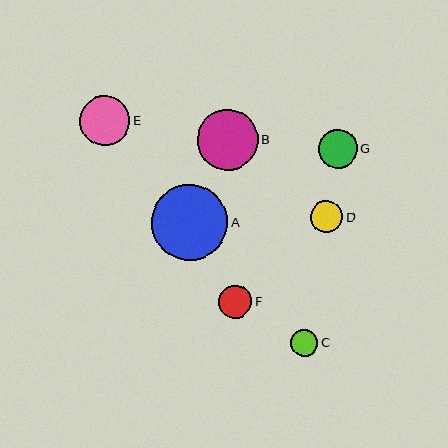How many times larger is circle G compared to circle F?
Circle G is approximately 1.2 times the size of circle F.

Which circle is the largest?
Circle A is the largest with a size of approximately 76 pixels.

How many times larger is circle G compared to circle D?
Circle G is approximately 1.2 times the size of circle D.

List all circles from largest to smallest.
From largest to smallest: A, B, E, G, F, D, C.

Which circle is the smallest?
Circle C is the smallest with a size of approximately 27 pixels.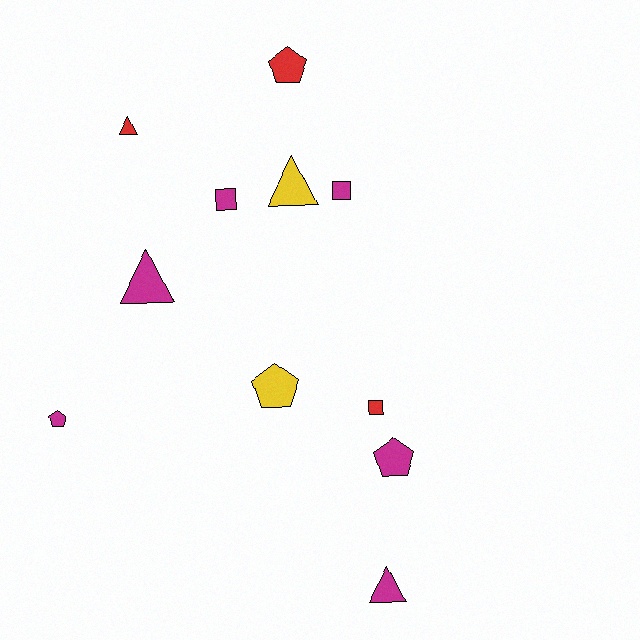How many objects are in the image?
There are 11 objects.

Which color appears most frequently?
Magenta, with 6 objects.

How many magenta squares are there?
There are 2 magenta squares.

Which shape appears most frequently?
Triangle, with 4 objects.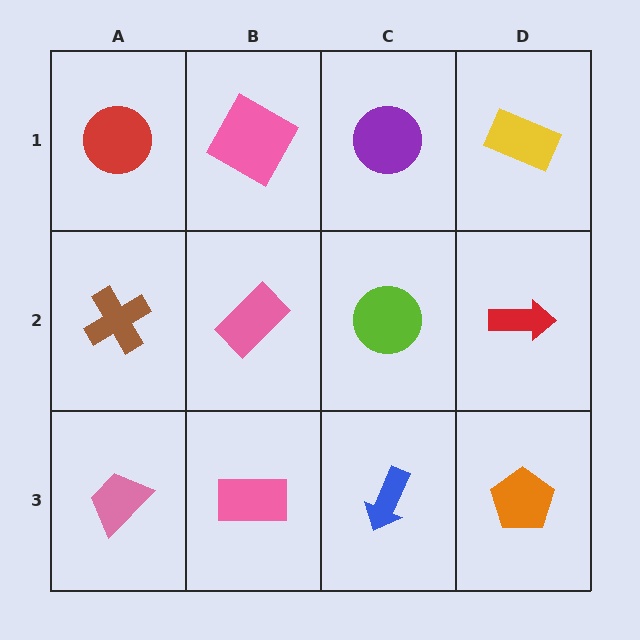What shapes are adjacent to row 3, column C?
A lime circle (row 2, column C), a pink rectangle (row 3, column B), an orange pentagon (row 3, column D).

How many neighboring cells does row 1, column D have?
2.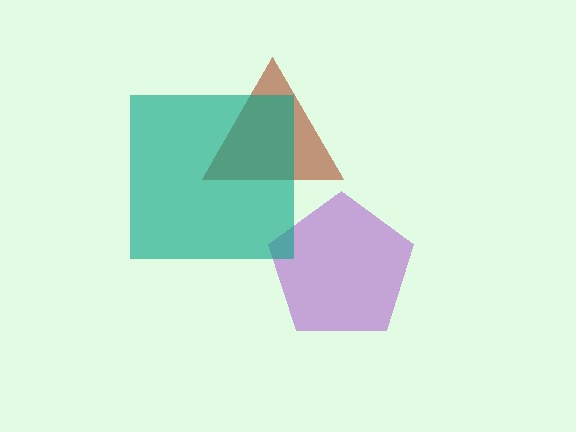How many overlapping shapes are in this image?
There are 3 overlapping shapes in the image.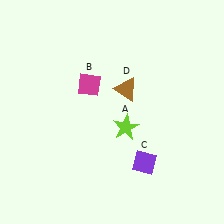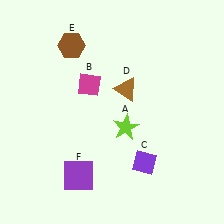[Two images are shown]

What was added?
A brown hexagon (E), a purple square (F) were added in Image 2.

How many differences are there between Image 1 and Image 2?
There are 2 differences between the two images.